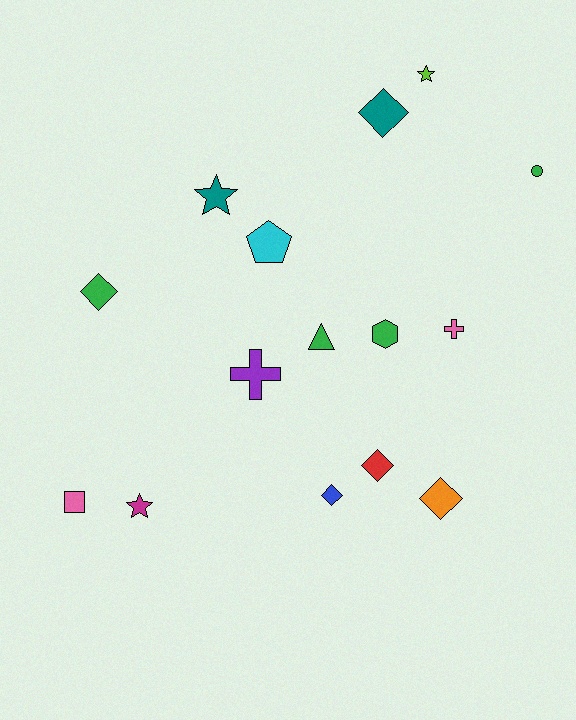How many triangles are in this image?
There is 1 triangle.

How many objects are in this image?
There are 15 objects.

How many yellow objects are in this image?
There are no yellow objects.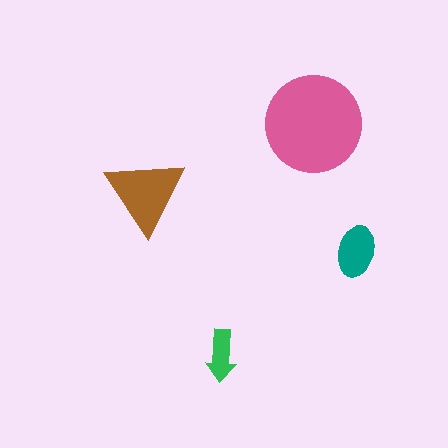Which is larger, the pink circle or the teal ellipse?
The pink circle.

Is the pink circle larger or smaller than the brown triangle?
Larger.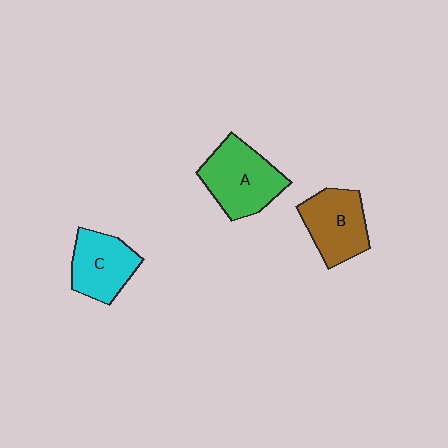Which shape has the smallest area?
Shape C (cyan).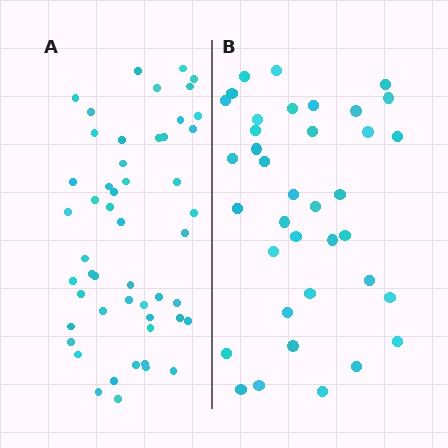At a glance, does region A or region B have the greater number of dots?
Region A (the left region) has more dots.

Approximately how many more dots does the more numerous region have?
Region A has approximately 15 more dots than region B.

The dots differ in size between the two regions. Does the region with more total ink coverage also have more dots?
No. Region B has more total ink coverage because its dots are larger, but region A actually contains more individual dots. Total area can be misleading — the number of items is what matters here.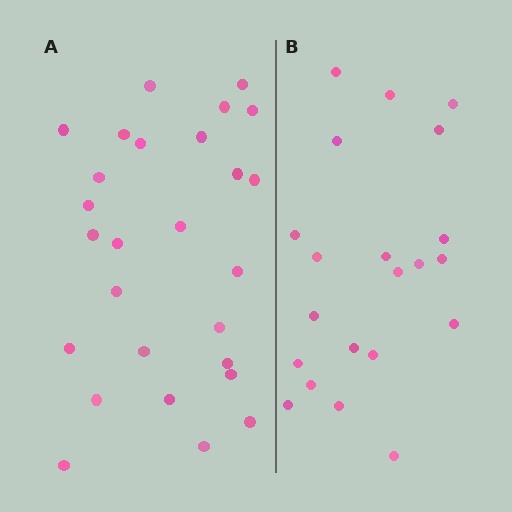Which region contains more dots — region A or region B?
Region A (the left region) has more dots.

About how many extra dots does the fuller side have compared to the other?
Region A has about 6 more dots than region B.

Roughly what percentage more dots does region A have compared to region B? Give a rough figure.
About 30% more.